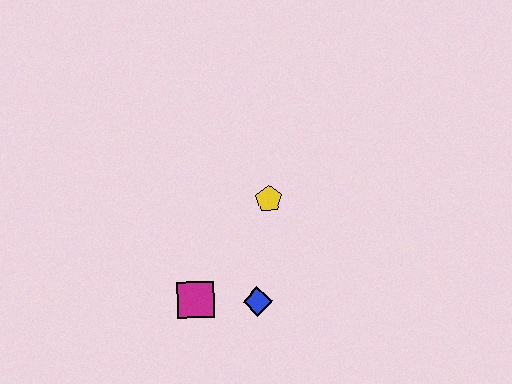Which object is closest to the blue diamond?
The magenta square is closest to the blue diamond.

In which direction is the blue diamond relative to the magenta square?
The blue diamond is to the right of the magenta square.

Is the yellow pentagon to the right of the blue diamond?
Yes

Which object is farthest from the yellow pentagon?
The magenta square is farthest from the yellow pentagon.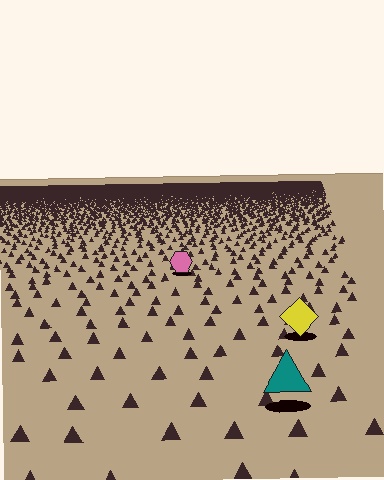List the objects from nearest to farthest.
From nearest to farthest: the teal triangle, the yellow diamond, the pink hexagon.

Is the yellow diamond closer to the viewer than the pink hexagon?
Yes. The yellow diamond is closer — you can tell from the texture gradient: the ground texture is coarser near it.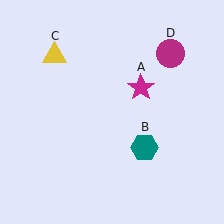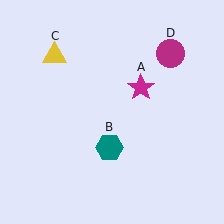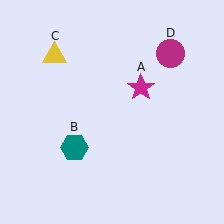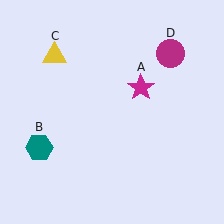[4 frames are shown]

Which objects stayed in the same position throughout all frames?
Magenta star (object A) and yellow triangle (object C) and magenta circle (object D) remained stationary.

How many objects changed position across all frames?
1 object changed position: teal hexagon (object B).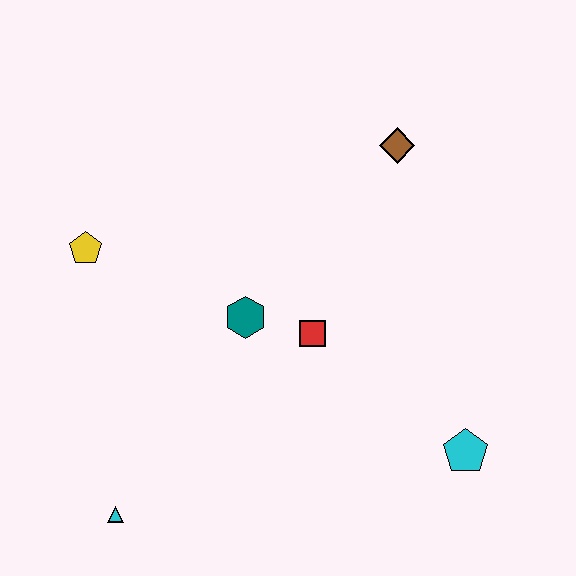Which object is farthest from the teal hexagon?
The cyan pentagon is farthest from the teal hexagon.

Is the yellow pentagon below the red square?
No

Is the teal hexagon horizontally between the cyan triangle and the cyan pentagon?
Yes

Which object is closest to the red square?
The teal hexagon is closest to the red square.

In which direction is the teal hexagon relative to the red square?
The teal hexagon is to the left of the red square.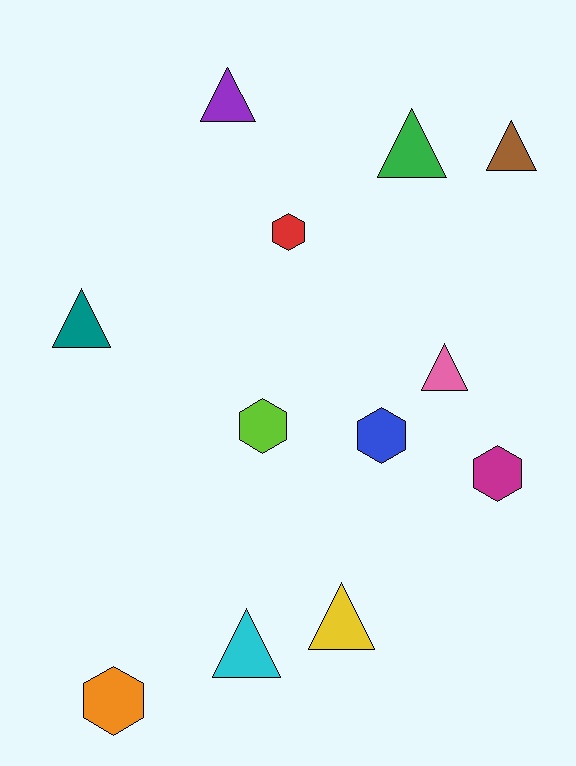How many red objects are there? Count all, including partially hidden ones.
There is 1 red object.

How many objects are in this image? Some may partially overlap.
There are 12 objects.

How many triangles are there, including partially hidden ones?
There are 7 triangles.